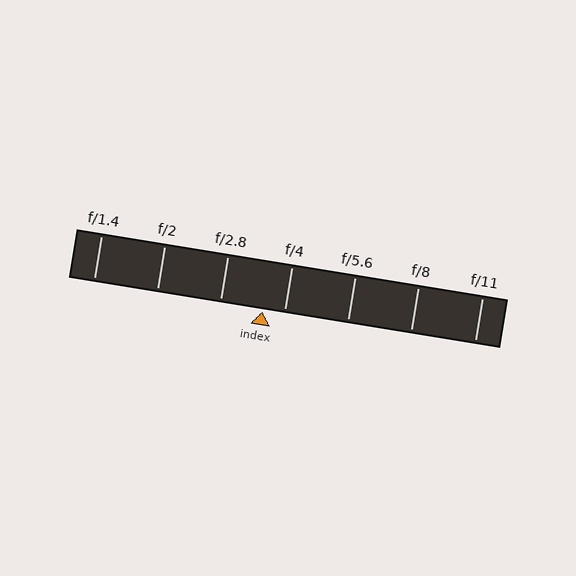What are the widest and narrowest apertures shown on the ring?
The widest aperture shown is f/1.4 and the narrowest is f/11.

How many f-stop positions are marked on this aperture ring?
There are 7 f-stop positions marked.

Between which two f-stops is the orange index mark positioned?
The index mark is between f/2.8 and f/4.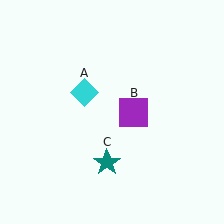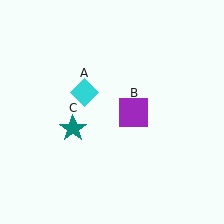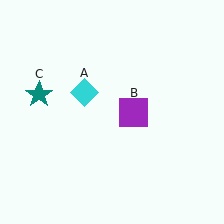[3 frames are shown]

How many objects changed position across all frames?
1 object changed position: teal star (object C).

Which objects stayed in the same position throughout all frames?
Cyan diamond (object A) and purple square (object B) remained stationary.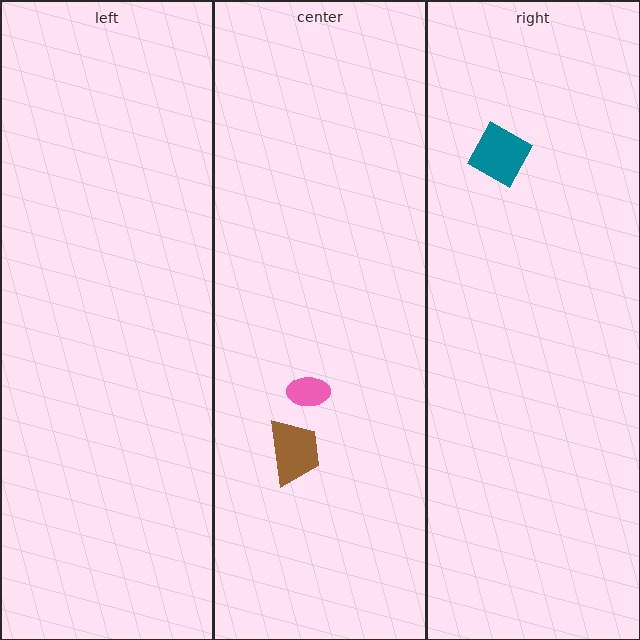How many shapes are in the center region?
2.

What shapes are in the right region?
The teal square.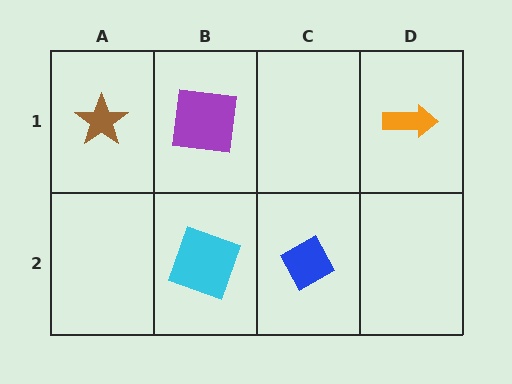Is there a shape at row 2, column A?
No, that cell is empty.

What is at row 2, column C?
A blue diamond.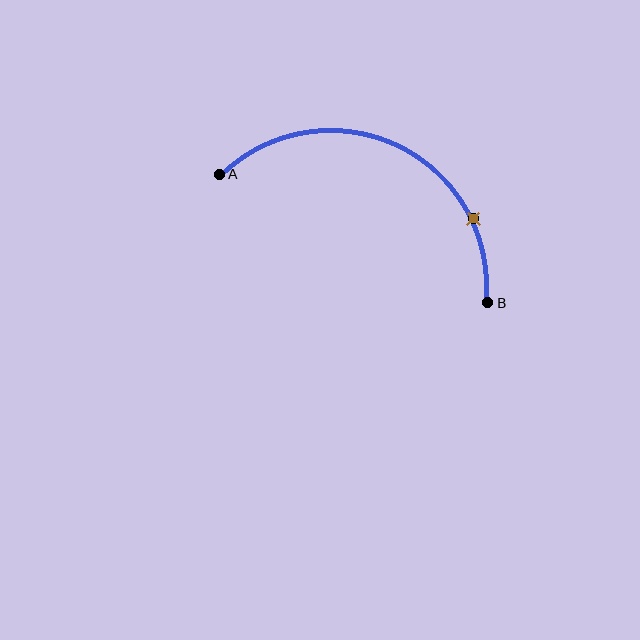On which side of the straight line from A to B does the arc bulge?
The arc bulges above the straight line connecting A and B.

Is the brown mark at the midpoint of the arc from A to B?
No. The brown mark lies on the arc but is closer to endpoint B. The arc midpoint would be at the point on the curve equidistant along the arc from both A and B.